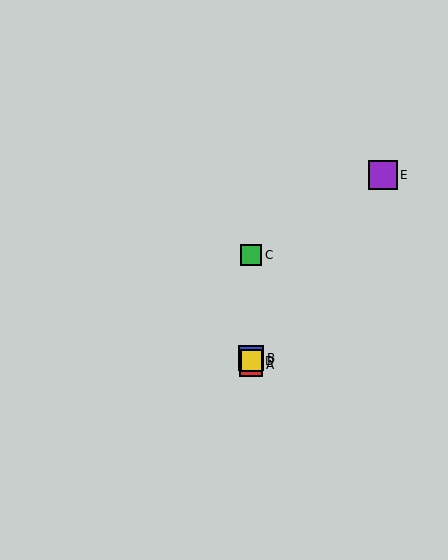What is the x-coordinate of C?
Object C is at x≈251.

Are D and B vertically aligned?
Yes, both are at x≈251.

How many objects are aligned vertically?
4 objects (A, B, C, D) are aligned vertically.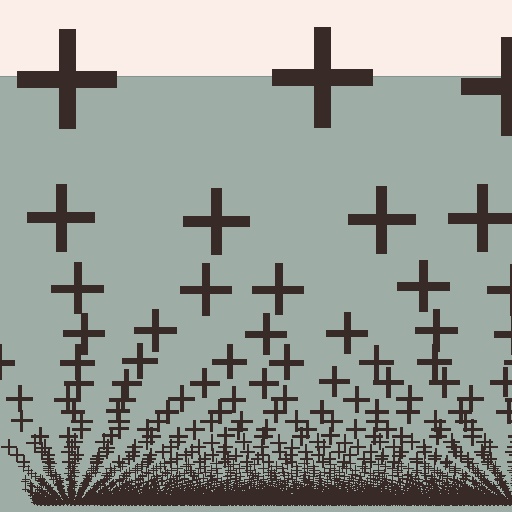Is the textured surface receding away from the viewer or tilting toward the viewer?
The surface appears to tilt toward the viewer. Texture elements get larger and sparser toward the top.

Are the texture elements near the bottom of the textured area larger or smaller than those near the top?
Smaller. The gradient is inverted — elements near the bottom are smaller and denser.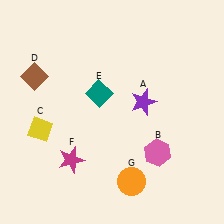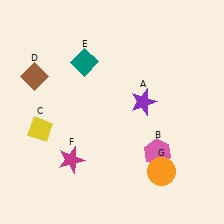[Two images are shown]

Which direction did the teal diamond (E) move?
The teal diamond (E) moved up.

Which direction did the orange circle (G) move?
The orange circle (G) moved right.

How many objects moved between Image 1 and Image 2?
2 objects moved between the two images.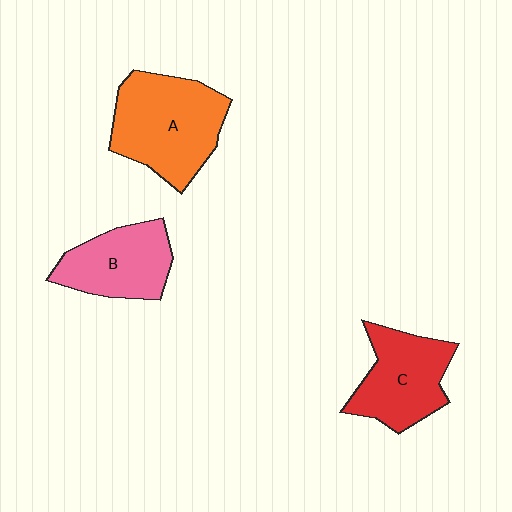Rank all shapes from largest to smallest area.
From largest to smallest: A (orange), C (red), B (pink).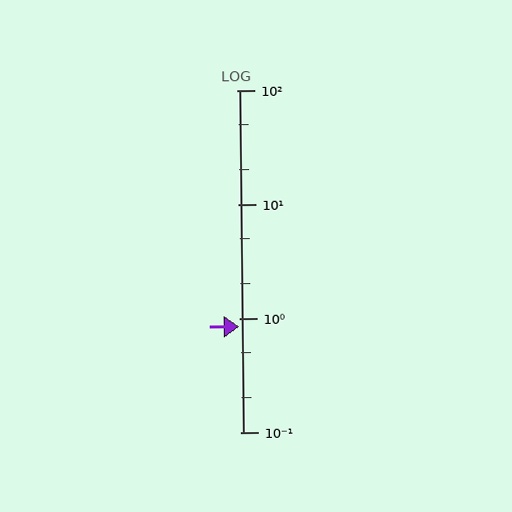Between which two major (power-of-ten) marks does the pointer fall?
The pointer is between 0.1 and 1.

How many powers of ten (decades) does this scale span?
The scale spans 3 decades, from 0.1 to 100.